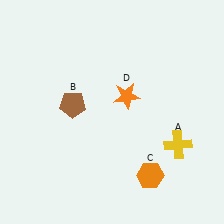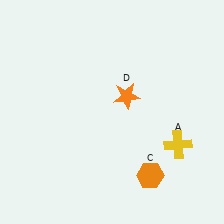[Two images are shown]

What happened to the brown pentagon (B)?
The brown pentagon (B) was removed in Image 2. It was in the top-left area of Image 1.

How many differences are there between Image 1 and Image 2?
There is 1 difference between the two images.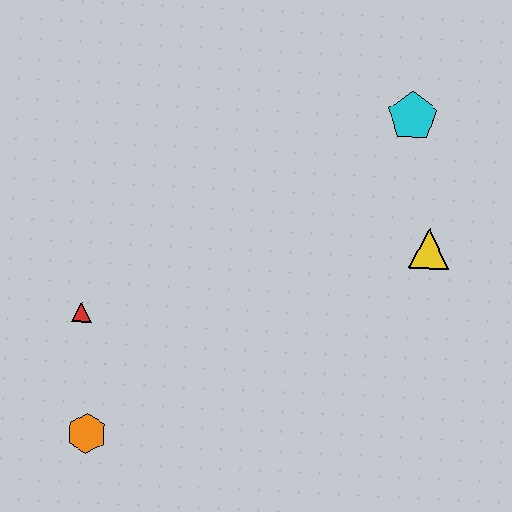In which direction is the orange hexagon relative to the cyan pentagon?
The orange hexagon is below the cyan pentagon.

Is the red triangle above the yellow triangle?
No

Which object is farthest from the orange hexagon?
The cyan pentagon is farthest from the orange hexagon.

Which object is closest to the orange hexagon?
The red triangle is closest to the orange hexagon.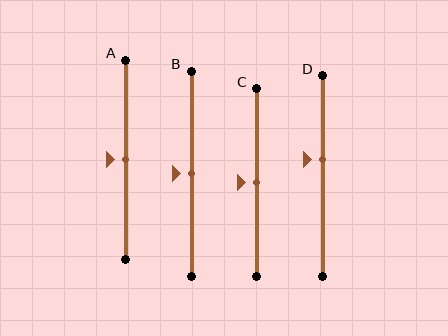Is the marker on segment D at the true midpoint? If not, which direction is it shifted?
No, the marker on segment D is shifted upward by about 8% of the segment length.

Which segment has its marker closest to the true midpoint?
Segment A has its marker closest to the true midpoint.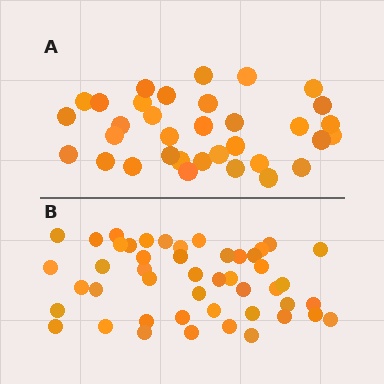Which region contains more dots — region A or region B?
Region B (the bottom region) has more dots.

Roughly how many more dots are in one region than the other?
Region B has approximately 15 more dots than region A.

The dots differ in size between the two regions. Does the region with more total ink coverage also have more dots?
No. Region A has more total ink coverage because its dots are larger, but region B actually contains more individual dots. Total area can be misleading — the number of items is what matters here.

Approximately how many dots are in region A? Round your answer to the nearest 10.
About 30 dots. (The exact count is 34, which rounds to 30.)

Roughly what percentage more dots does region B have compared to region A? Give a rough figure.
About 40% more.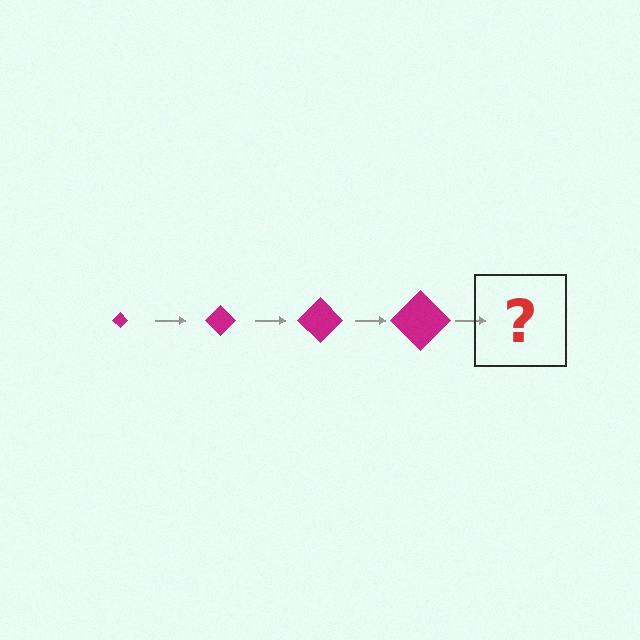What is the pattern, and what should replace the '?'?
The pattern is that the diamond gets progressively larger each step. The '?' should be a magenta diamond, larger than the previous one.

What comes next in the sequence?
The next element should be a magenta diamond, larger than the previous one.